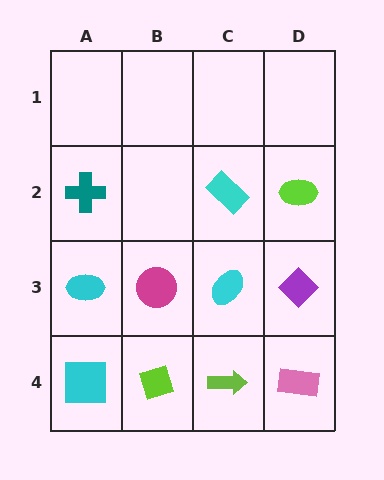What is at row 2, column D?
A lime ellipse.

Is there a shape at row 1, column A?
No, that cell is empty.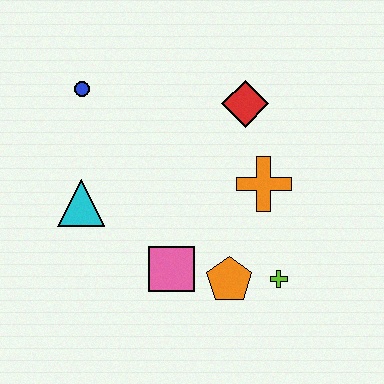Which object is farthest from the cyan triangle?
The lime cross is farthest from the cyan triangle.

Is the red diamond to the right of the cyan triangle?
Yes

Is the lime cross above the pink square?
No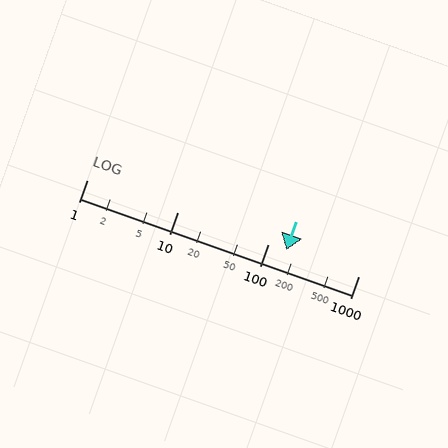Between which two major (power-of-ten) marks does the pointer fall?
The pointer is between 100 and 1000.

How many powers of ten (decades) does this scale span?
The scale spans 3 decades, from 1 to 1000.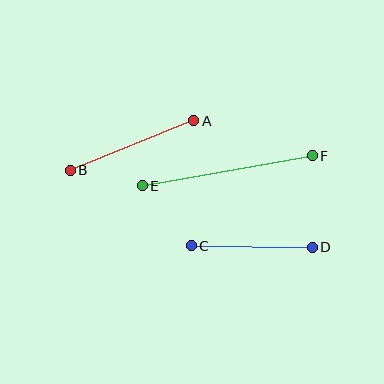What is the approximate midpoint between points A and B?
The midpoint is at approximately (132, 145) pixels.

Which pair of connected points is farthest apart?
Points E and F are farthest apart.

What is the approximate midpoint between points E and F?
The midpoint is at approximately (227, 171) pixels.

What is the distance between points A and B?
The distance is approximately 133 pixels.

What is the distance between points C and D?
The distance is approximately 121 pixels.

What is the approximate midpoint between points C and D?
The midpoint is at approximately (252, 247) pixels.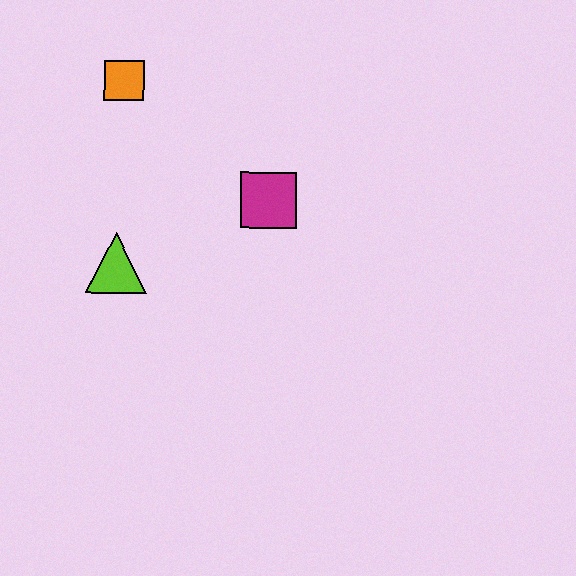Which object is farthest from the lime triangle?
The orange square is farthest from the lime triangle.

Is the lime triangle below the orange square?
Yes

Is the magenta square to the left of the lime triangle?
No